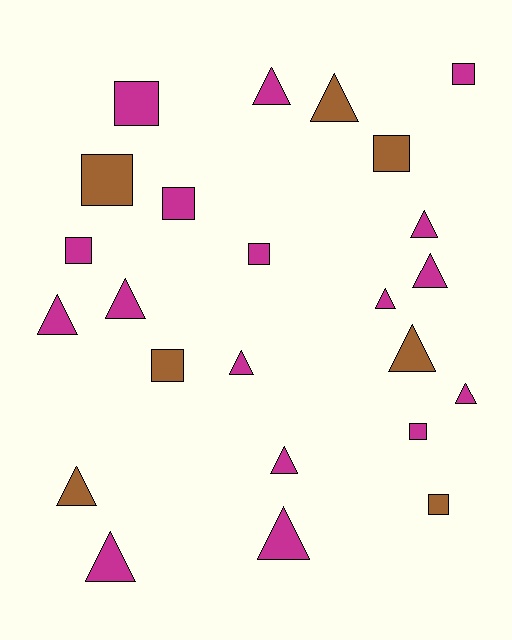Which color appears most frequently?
Magenta, with 17 objects.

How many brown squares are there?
There are 4 brown squares.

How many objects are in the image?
There are 24 objects.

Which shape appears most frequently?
Triangle, with 14 objects.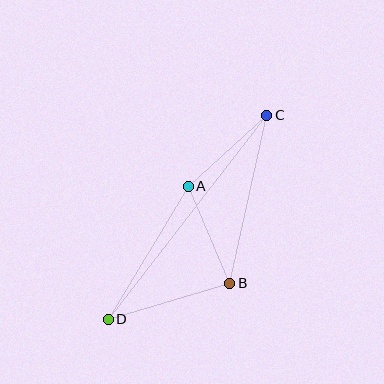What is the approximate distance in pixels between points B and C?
The distance between B and C is approximately 172 pixels.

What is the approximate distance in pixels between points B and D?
The distance between B and D is approximately 126 pixels.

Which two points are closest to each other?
Points A and B are closest to each other.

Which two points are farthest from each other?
Points C and D are farthest from each other.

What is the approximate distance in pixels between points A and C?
The distance between A and C is approximately 106 pixels.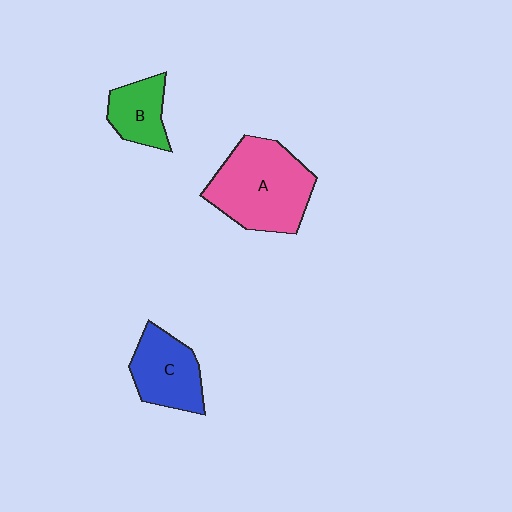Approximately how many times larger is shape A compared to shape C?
Approximately 1.6 times.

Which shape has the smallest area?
Shape B (green).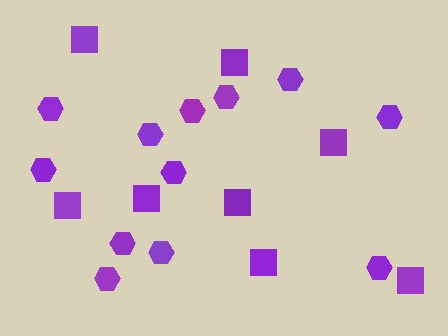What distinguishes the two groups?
There are 2 groups: one group of squares (8) and one group of hexagons (12).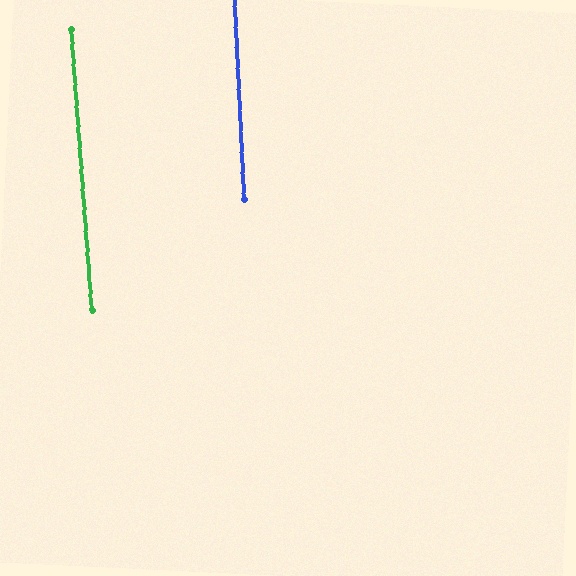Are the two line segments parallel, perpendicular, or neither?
Parallel — their directions differ by only 1.6°.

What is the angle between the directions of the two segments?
Approximately 2 degrees.